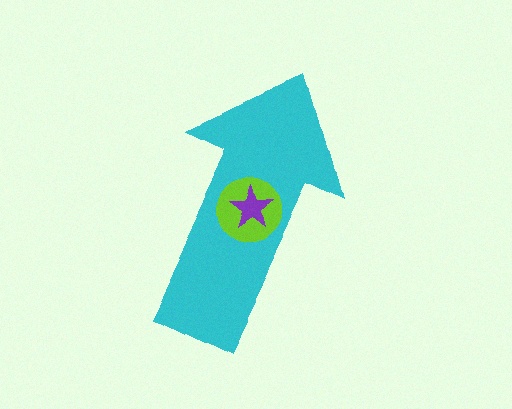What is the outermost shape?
The cyan arrow.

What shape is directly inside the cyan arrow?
The lime circle.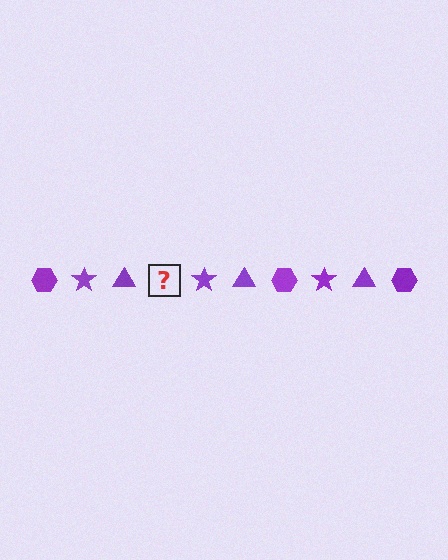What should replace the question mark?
The question mark should be replaced with a purple hexagon.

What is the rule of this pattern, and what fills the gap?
The rule is that the pattern cycles through hexagon, star, triangle shapes in purple. The gap should be filled with a purple hexagon.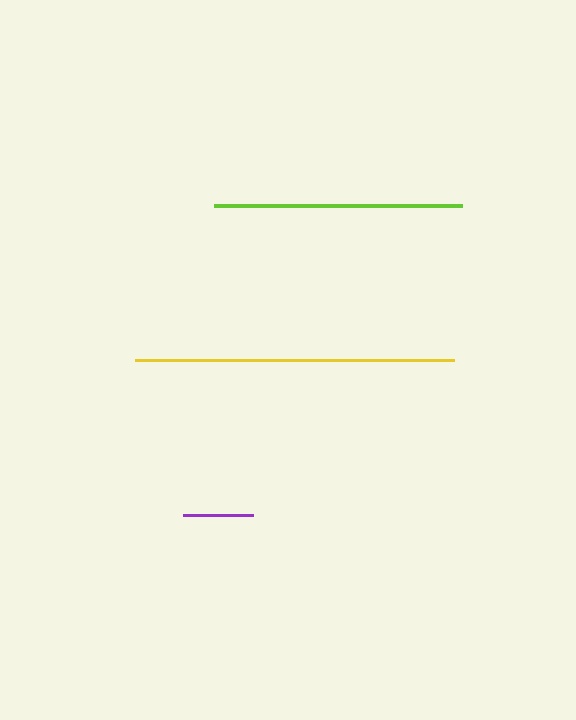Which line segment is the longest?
The yellow line is the longest at approximately 319 pixels.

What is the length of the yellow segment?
The yellow segment is approximately 319 pixels long.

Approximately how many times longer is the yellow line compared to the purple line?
The yellow line is approximately 4.6 times the length of the purple line.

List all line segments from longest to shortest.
From longest to shortest: yellow, lime, purple.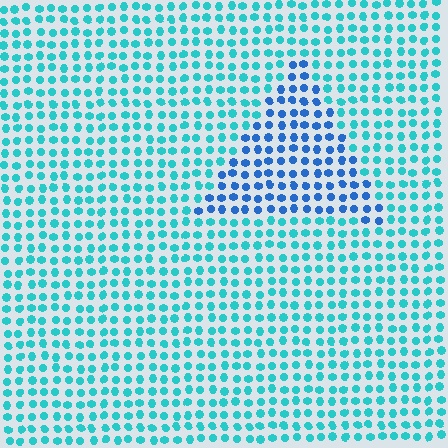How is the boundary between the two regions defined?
The boundary is defined purely by a slight shift in hue (about 36 degrees). Spacing, size, and orientation are identical on both sides.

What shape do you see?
I see a triangle.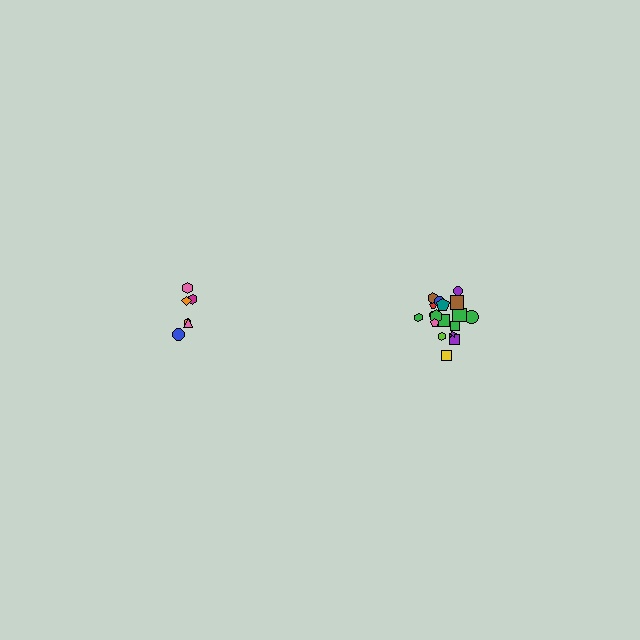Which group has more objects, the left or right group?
The right group.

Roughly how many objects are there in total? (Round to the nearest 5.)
Roughly 25 objects in total.